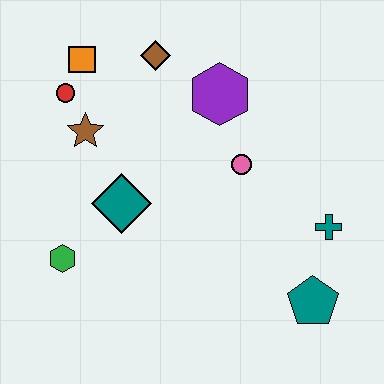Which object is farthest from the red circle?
The teal pentagon is farthest from the red circle.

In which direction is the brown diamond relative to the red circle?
The brown diamond is to the right of the red circle.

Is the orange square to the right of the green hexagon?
Yes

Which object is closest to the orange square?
The red circle is closest to the orange square.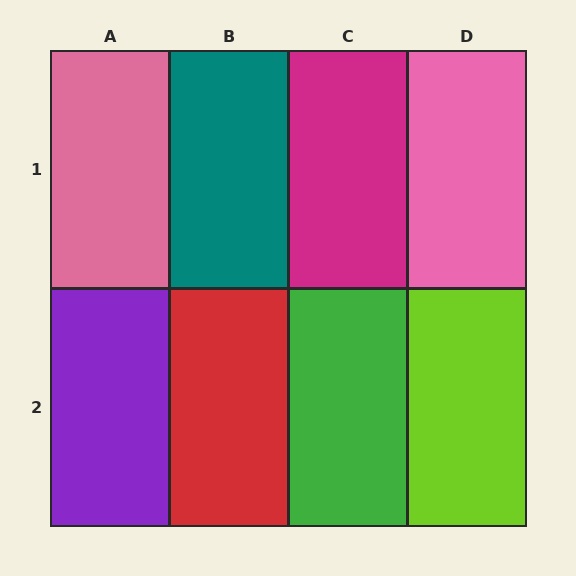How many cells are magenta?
1 cell is magenta.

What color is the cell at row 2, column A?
Purple.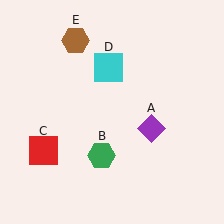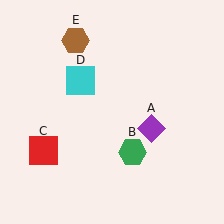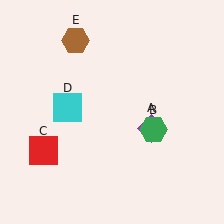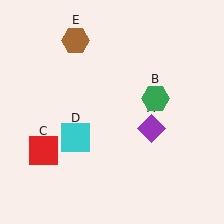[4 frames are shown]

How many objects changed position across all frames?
2 objects changed position: green hexagon (object B), cyan square (object D).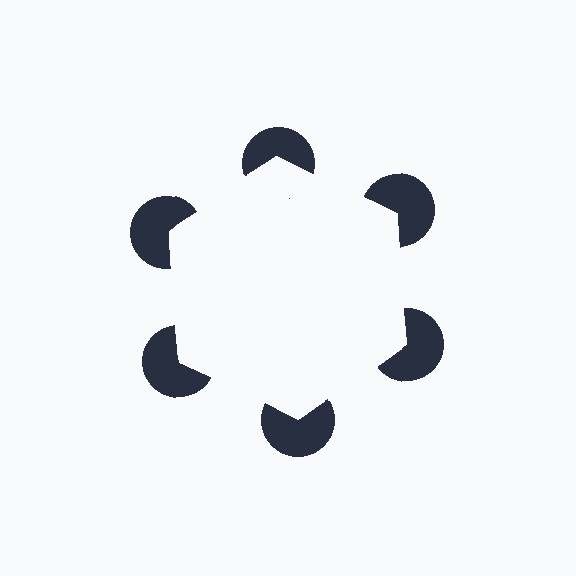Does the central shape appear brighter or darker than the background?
It typically appears slightly brighter than the background, even though no actual brightness change is drawn.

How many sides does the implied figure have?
6 sides.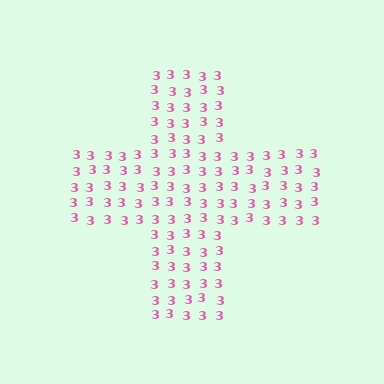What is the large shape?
The large shape is a cross.